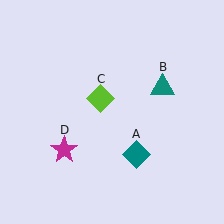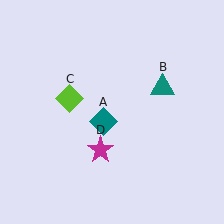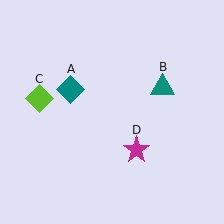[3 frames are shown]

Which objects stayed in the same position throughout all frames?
Teal triangle (object B) remained stationary.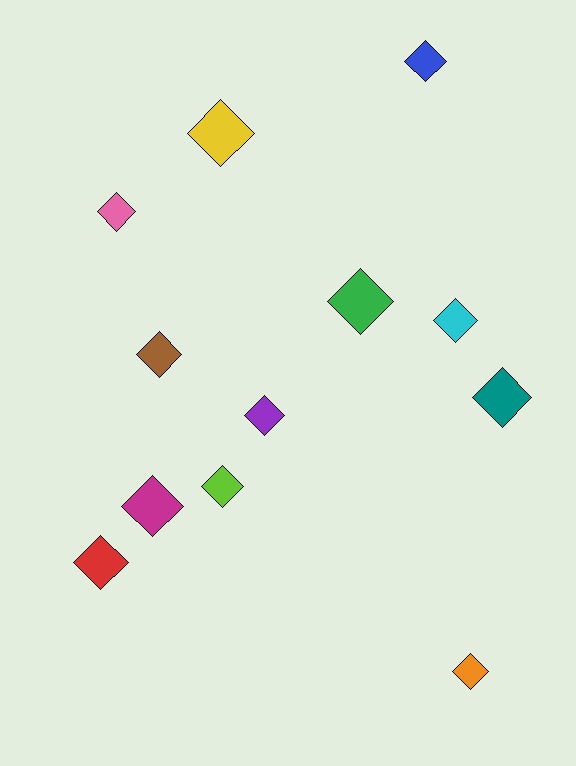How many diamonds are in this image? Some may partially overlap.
There are 12 diamonds.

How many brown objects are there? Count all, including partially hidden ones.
There is 1 brown object.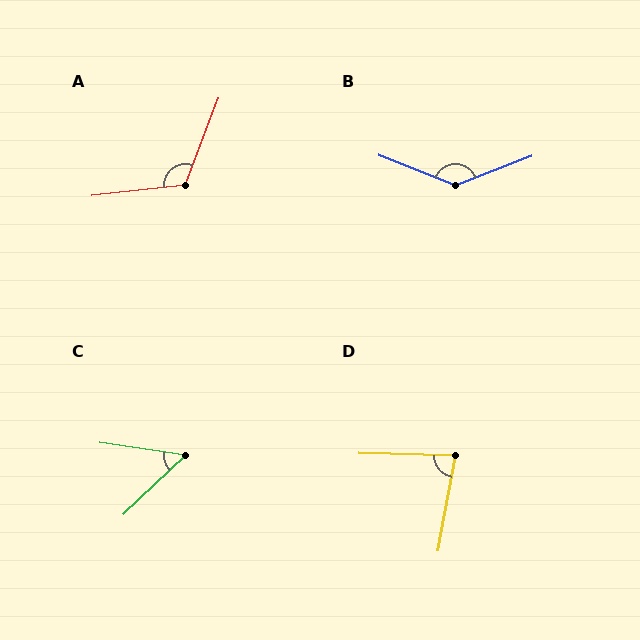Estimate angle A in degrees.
Approximately 118 degrees.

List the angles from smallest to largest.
C (52°), D (81°), A (118°), B (137°).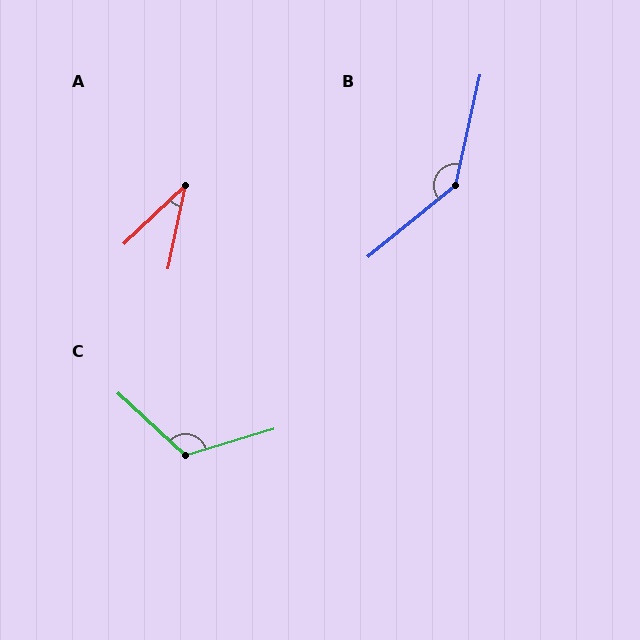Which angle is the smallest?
A, at approximately 35 degrees.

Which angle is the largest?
B, at approximately 142 degrees.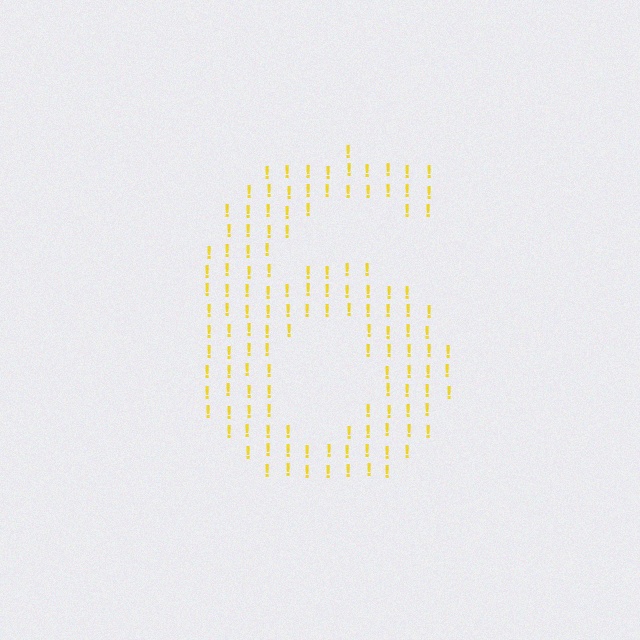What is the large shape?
The large shape is the digit 6.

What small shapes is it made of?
It is made of small exclamation marks.